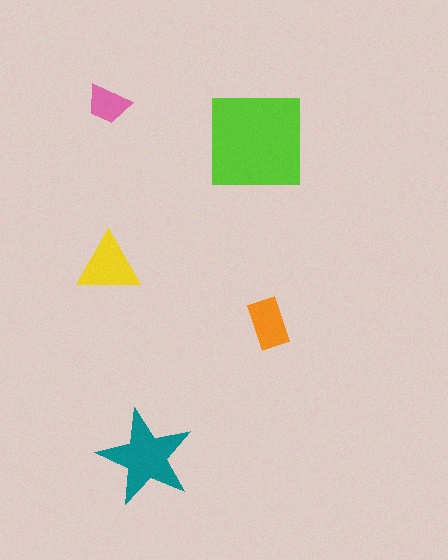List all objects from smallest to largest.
The pink trapezoid, the orange rectangle, the yellow triangle, the teal star, the lime square.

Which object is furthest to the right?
The orange rectangle is rightmost.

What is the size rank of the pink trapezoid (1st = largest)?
5th.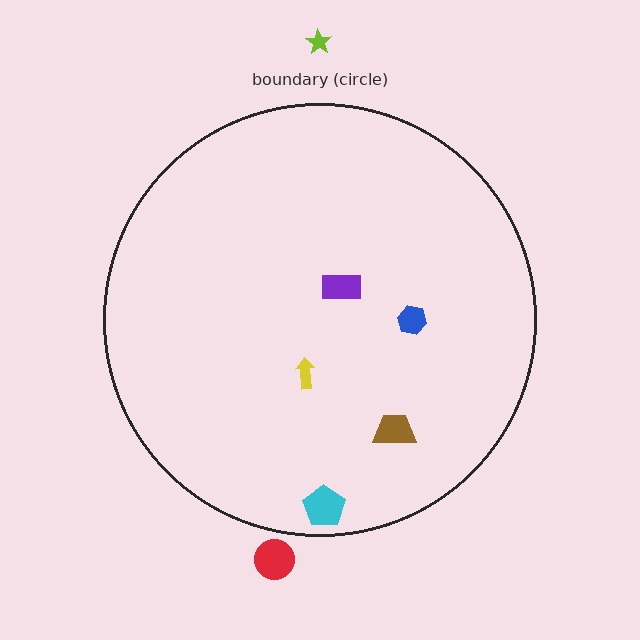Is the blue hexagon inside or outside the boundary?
Inside.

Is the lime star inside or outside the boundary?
Outside.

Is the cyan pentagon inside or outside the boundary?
Inside.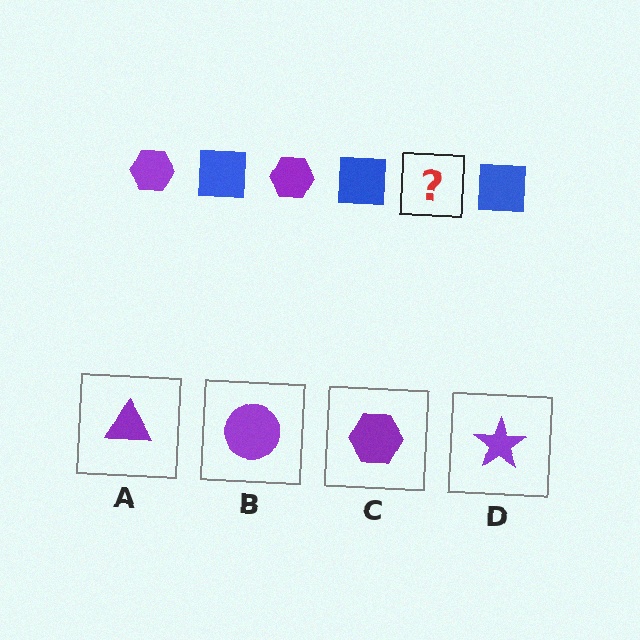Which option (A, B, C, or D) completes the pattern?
C.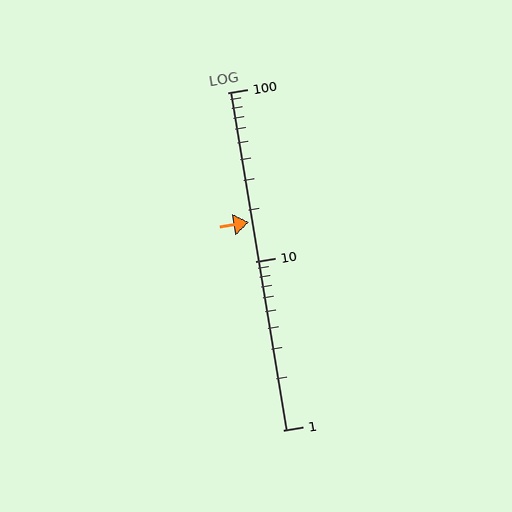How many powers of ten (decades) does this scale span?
The scale spans 2 decades, from 1 to 100.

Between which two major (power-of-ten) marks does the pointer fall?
The pointer is between 10 and 100.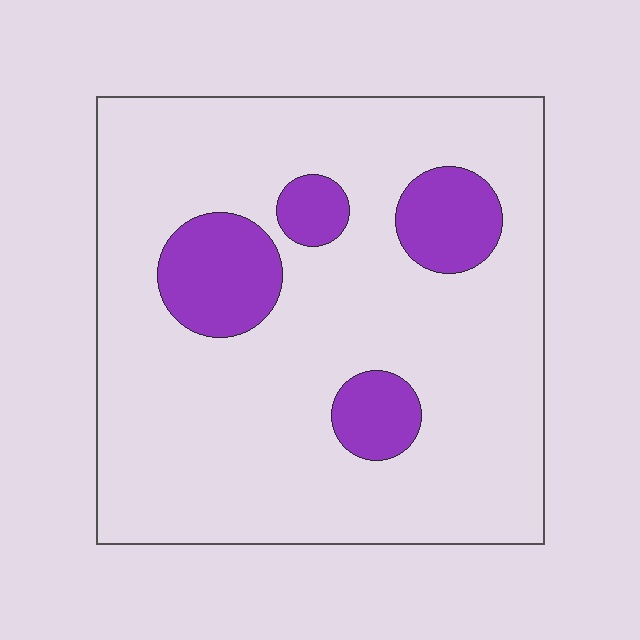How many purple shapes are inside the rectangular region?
4.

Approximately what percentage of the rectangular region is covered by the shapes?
Approximately 15%.